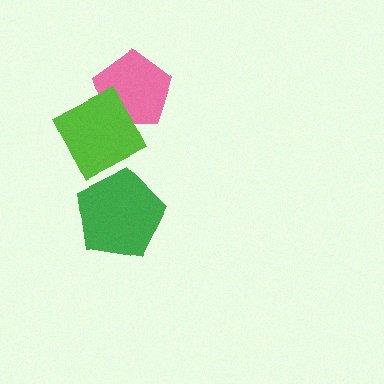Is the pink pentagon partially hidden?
Yes, it is partially covered by another shape.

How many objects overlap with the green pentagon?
1 object overlaps with the green pentagon.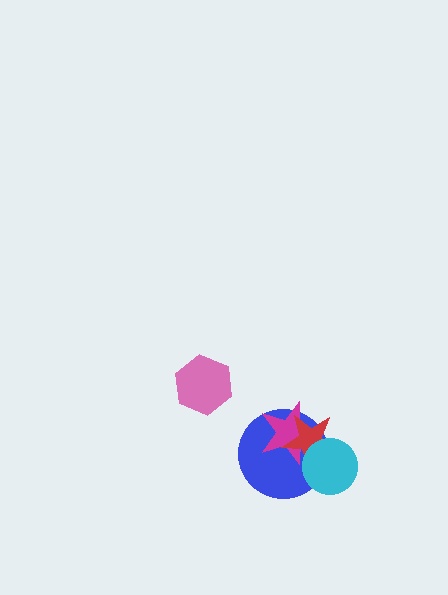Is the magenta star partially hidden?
Yes, it is partially covered by another shape.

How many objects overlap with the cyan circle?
3 objects overlap with the cyan circle.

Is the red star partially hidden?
Yes, it is partially covered by another shape.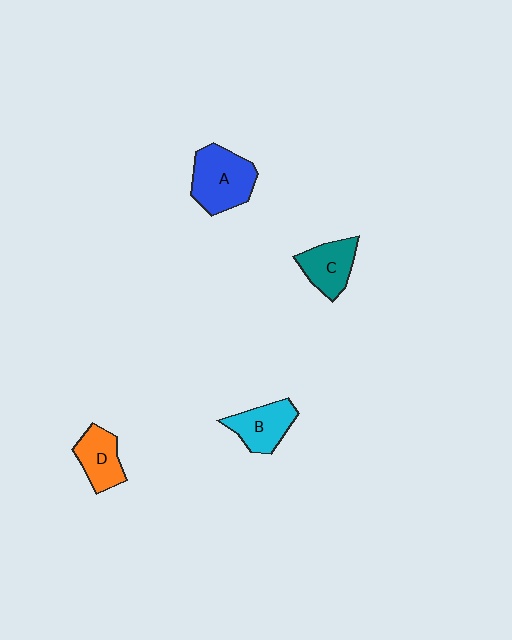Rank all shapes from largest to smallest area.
From largest to smallest: A (blue), B (cyan), C (teal), D (orange).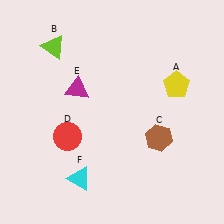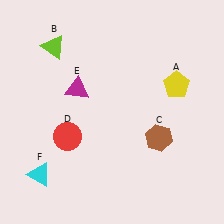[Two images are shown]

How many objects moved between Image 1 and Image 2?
1 object moved between the two images.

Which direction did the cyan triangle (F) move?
The cyan triangle (F) moved left.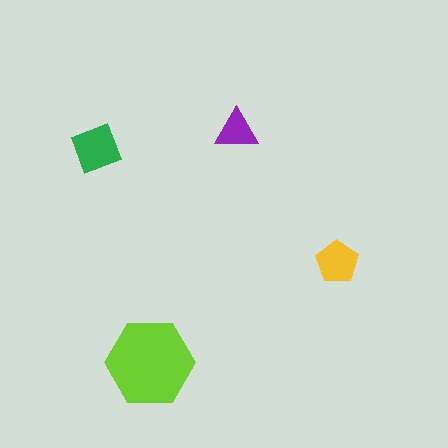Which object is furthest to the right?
The yellow pentagon is rightmost.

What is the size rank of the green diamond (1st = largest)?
2nd.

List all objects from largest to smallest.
The lime hexagon, the green diamond, the yellow pentagon, the purple triangle.